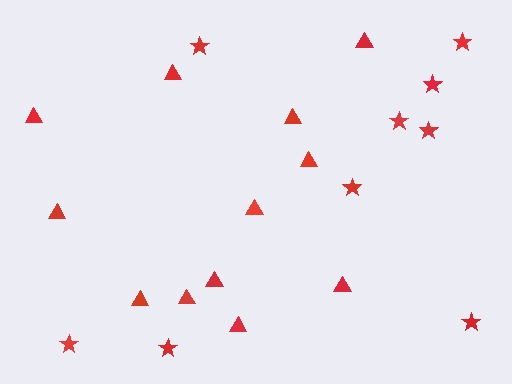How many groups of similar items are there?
There are 2 groups: one group of triangles (12) and one group of stars (9).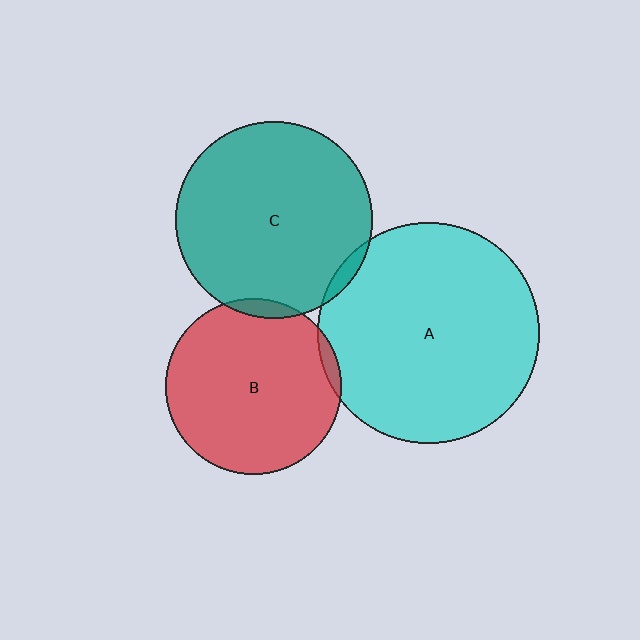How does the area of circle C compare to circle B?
Approximately 1.3 times.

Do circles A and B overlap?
Yes.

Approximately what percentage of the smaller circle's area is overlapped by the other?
Approximately 5%.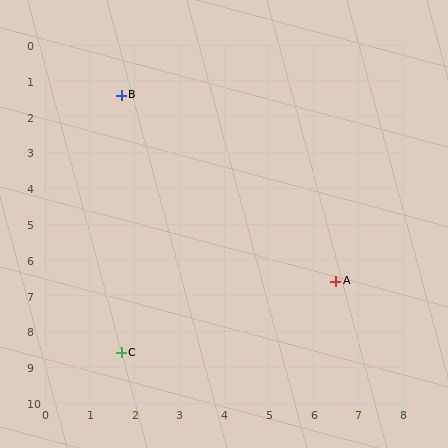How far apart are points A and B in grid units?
Points A and B are about 7.1 grid units apart.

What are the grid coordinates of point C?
Point C is at approximately (1.7, 8.6).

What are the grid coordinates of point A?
Point A is at approximately (6.5, 6.6).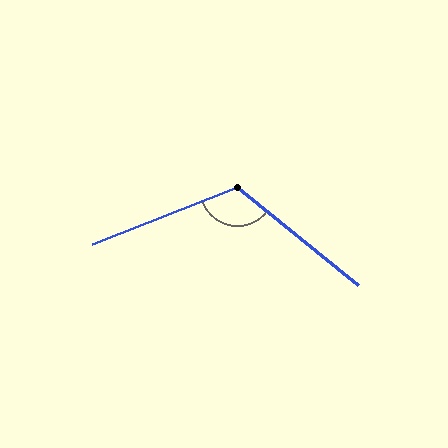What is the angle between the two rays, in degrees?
Approximately 120 degrees.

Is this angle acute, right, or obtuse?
It is obtuse.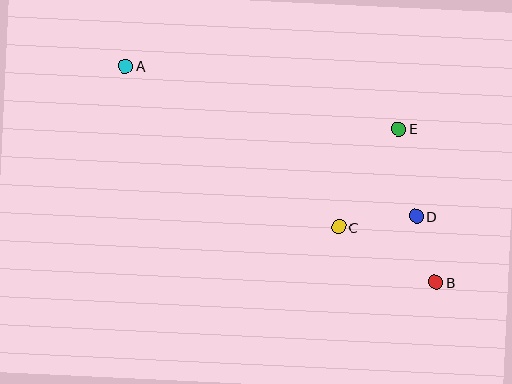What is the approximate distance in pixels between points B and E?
The distance between B and E is approximately 158 pixels.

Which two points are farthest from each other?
Points A and B are farthest from each other.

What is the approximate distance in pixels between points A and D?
The distance between A and D is approximately 328 pixels.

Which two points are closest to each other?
Points B and D are closest to each other.